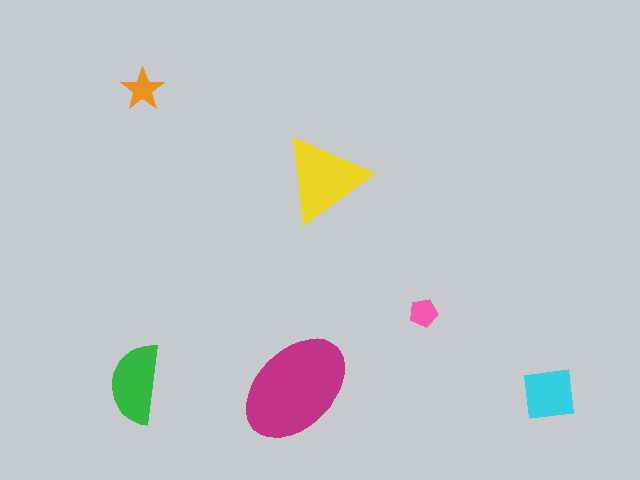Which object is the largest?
The magenta ellipse.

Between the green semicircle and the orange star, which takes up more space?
The green semicircle.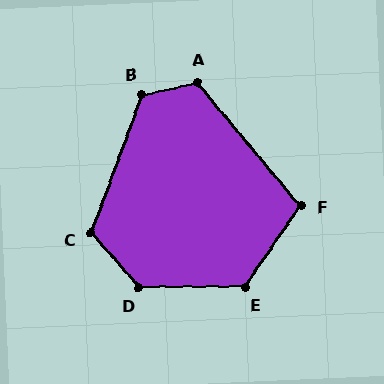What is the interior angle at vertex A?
Approximately 118 degrees (obtuse).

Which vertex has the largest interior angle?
D, at approximately 131 degrees.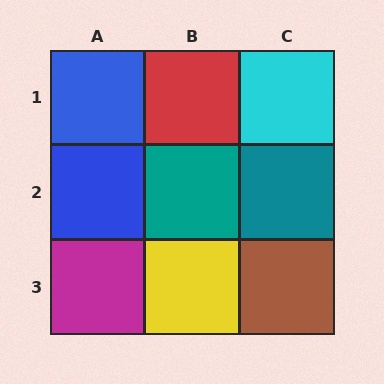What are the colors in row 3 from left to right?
Magenta, yellow, brown.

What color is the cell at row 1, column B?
Red.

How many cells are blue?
2 cells are blue.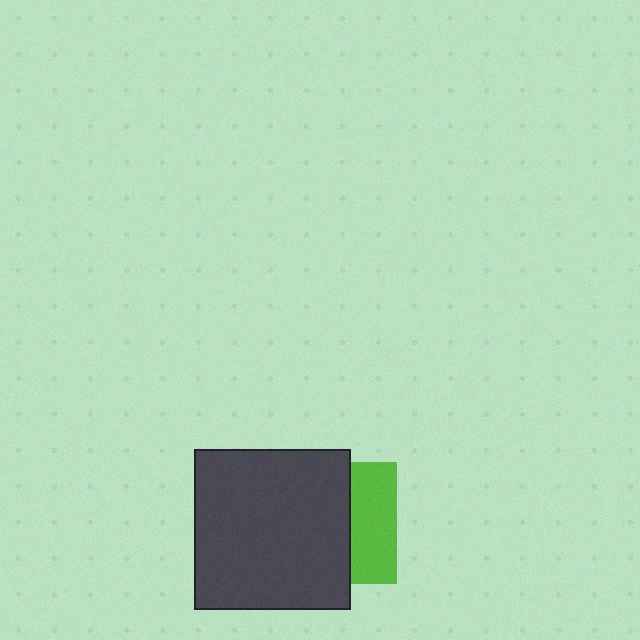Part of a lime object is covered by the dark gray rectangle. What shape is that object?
It is a square.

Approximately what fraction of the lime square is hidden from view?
Roughly 62% of the lime square is hidden behind the dark gray rectangle.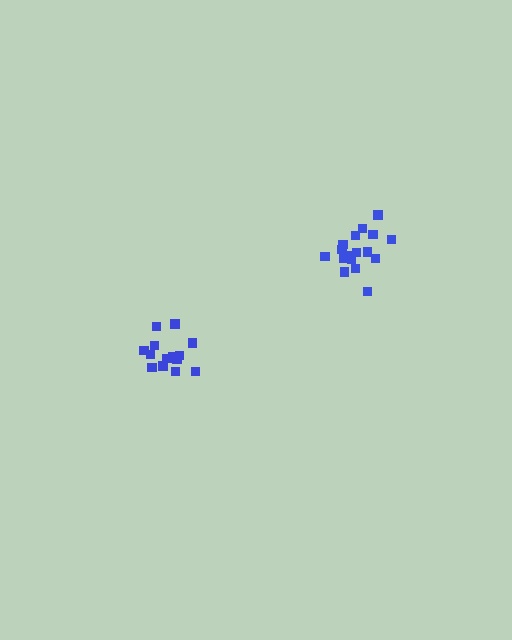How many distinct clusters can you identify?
There are 2 distinct clusters.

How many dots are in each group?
Group 1: 14 dots, Group 2: 18 dots (32 total).